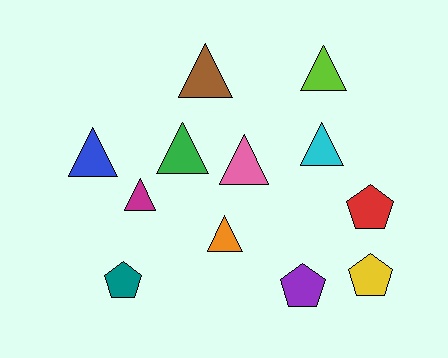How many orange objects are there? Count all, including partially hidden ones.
There is 1 orange object.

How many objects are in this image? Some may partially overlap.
There are 12 objects.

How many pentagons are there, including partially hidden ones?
There are 4 pentagons.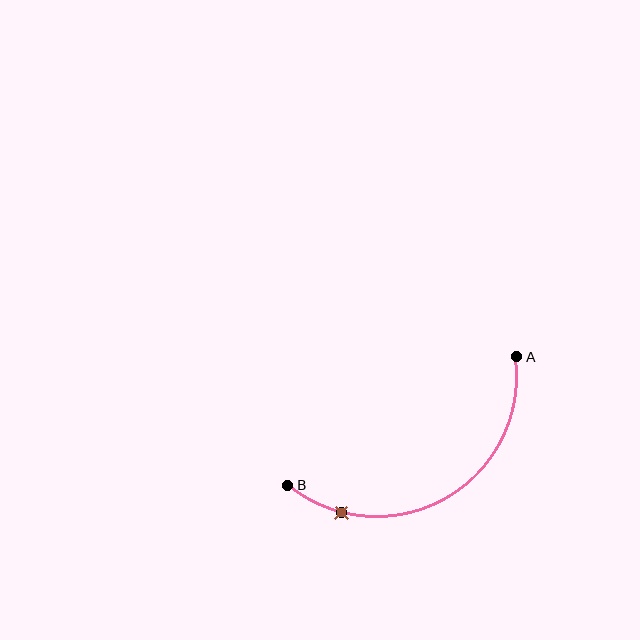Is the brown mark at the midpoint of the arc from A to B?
No. The brown mark lies on the arc but is closer to endpoint B. The arc midpoint would be at the point on the curve equidistant along the arc from both A and B.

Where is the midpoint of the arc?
The arc midpoint is the point on the curve farthest from the straight line joining A and B. It sits below that line.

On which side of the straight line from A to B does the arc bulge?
The arc bulges below the straight line connecting A and B.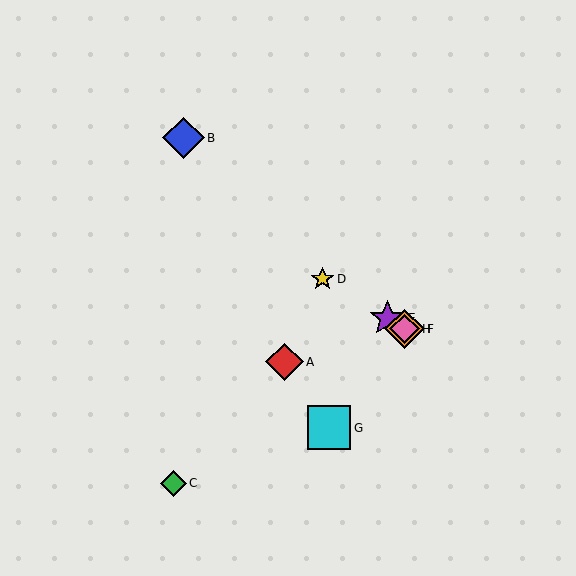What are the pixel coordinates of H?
Object H is at (404, 329).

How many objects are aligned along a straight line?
4 objects (D, E, F, H) are aligned along a straight line.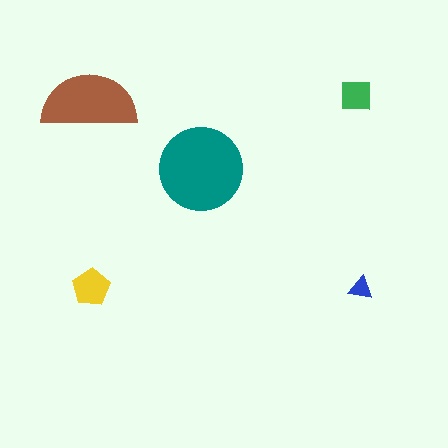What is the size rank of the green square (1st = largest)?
4th.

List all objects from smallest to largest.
The blue triangle, the green square, the yellow pentagon, the brown semicircle, the teal circle.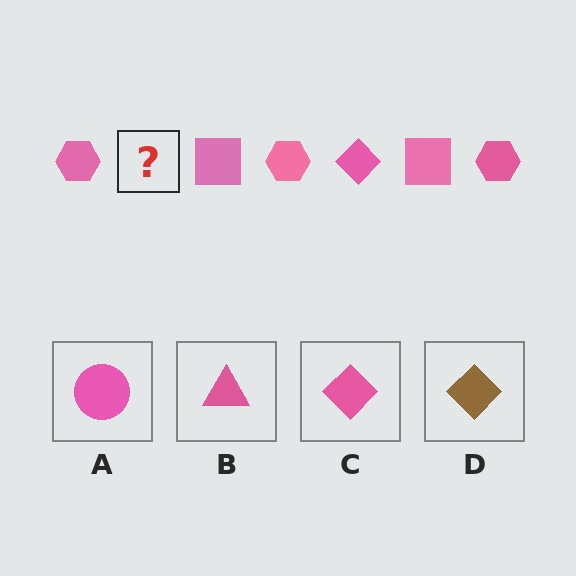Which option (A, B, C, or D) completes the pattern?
C.